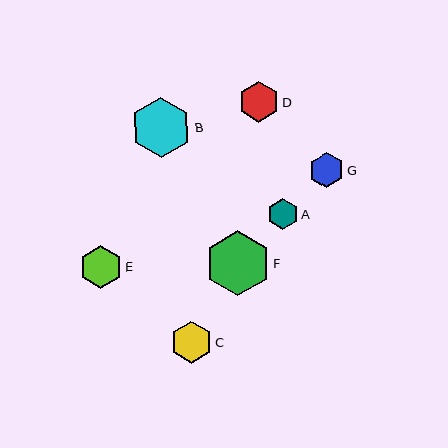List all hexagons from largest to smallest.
From largest to smallest: F, B, E, C, D, G, A.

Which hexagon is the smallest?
Hexagon A is the smallest with a size of approximately 31 pixels.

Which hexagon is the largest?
Hexagon F is the largest with a size of approximately 65 pixels.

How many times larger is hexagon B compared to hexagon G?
Hexagon B is approximately 1.7 times the size of hexagon G.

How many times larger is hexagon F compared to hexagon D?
Hexagon F is approximately 1.6 times the size of hexagon D.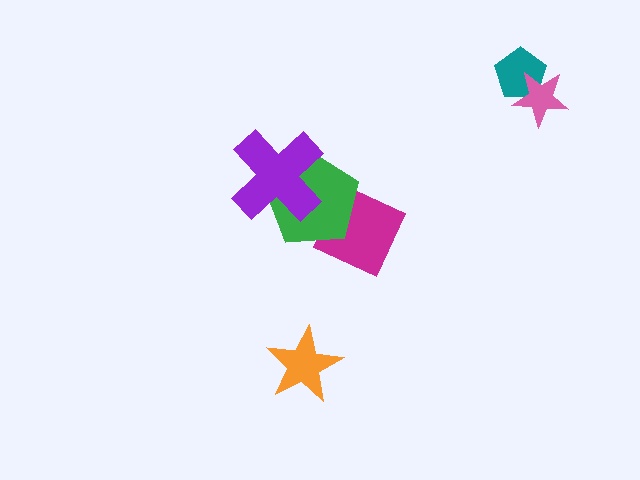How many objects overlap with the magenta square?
1 object overlaps with the magenta square.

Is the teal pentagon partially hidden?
Yes, it is partially covered by another shape.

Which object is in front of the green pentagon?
The purple cross is in front of the green pentagon.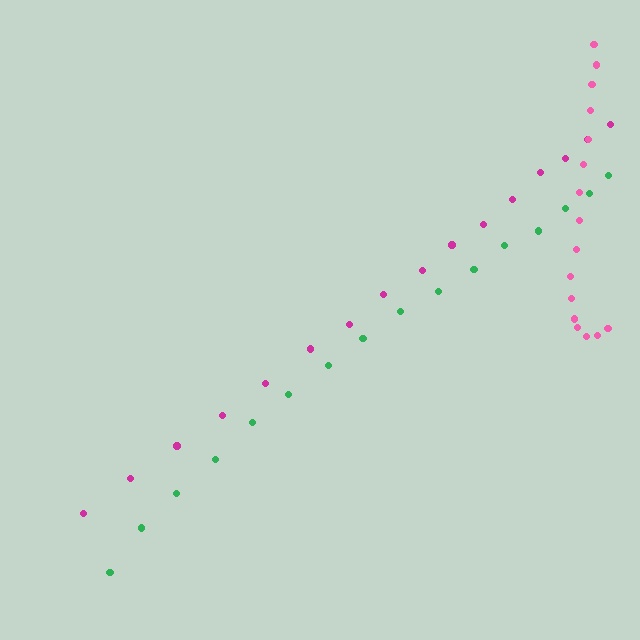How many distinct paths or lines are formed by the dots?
There are 3 distinct paths.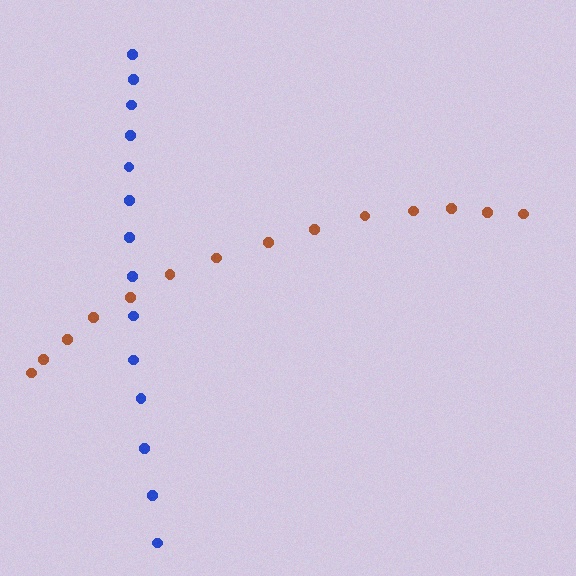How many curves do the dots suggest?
There are 2 distinct paths.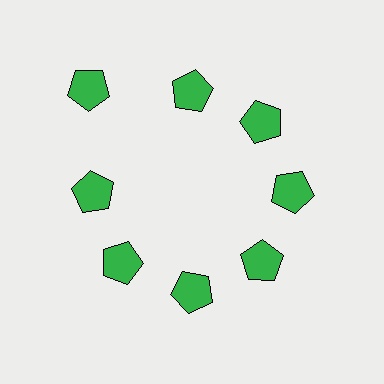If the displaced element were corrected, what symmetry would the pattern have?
It would have 8-fold rotational symmetry — the pattern would map onto itself every 45 degrees.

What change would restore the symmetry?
The symmetry would be restored by moving it inward, back onto the ring so that all 8 pentagons sit at equal angles and equal distance from the center.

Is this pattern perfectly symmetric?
No. The 8 green pentagons are arranged in a ring, but one element near the 10 o'clock position is pushed outward from the center, breaking the 8-fold rotational symmetry.